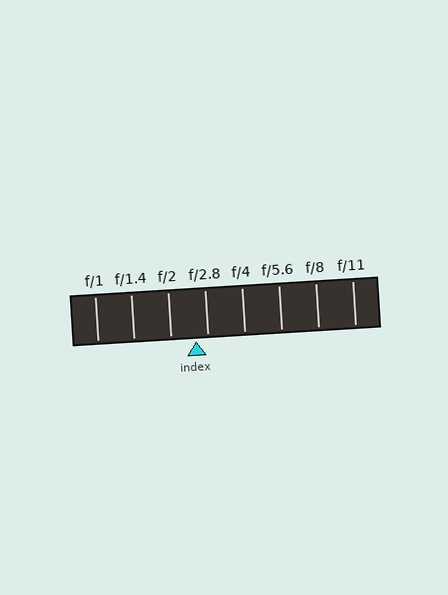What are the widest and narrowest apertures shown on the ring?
The widest aperture shown is f/1 and the narrowest is f/11.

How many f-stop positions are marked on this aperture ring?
There are 8 f-stop positions marked.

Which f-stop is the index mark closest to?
The index mark is closest to f/2.8.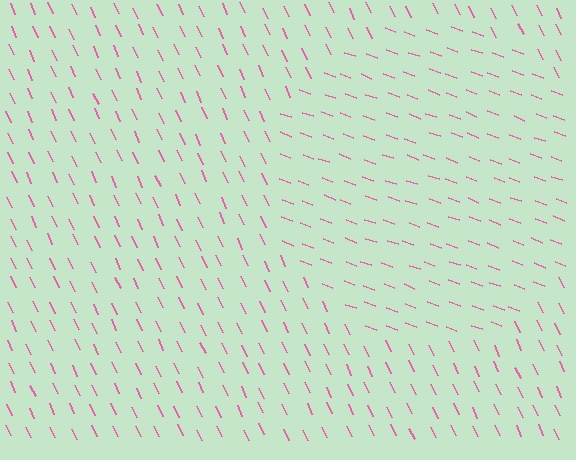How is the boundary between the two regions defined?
The boundary is defined purely by a change in line orientation (approximately 45 degrees difference). All lines are the same color and thickness.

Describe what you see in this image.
The image is filled with small pink line segments. A circle region in the image has lines oriented differently from the surrounding lines, creating a visible texture boundary.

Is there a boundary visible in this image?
Yes, there is a texture boundary formed by a change in line orientation.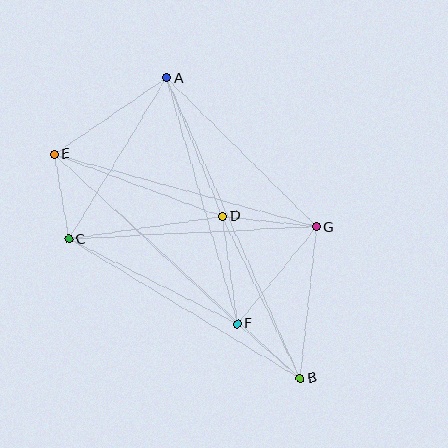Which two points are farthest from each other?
Points B and E are farthest from each other.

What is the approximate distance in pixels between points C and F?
The distance between C and F is approximately 189 pixels.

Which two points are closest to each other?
Points B and F are closest to each other.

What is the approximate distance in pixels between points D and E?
The distance between D and E is approximately 179 pixels.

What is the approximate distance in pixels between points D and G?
The distance between D and G is approximately 95 pixels.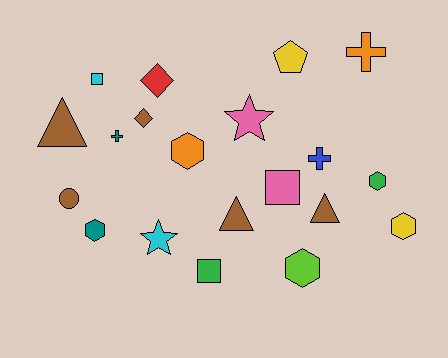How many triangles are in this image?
There are 3 triangles.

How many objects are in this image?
There are 20 objects.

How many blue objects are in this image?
There is 1 blue object.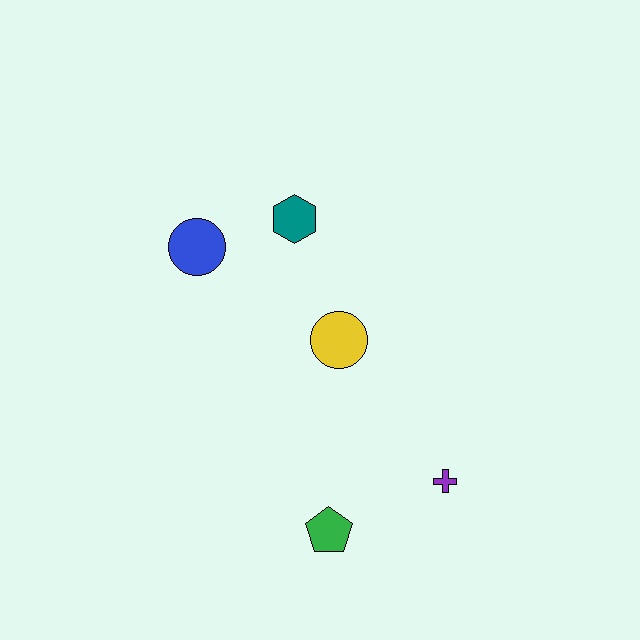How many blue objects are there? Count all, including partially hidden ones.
There is 1 blue object.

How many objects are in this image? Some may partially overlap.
There are 5 objects.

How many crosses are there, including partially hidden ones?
There is 1 cross.